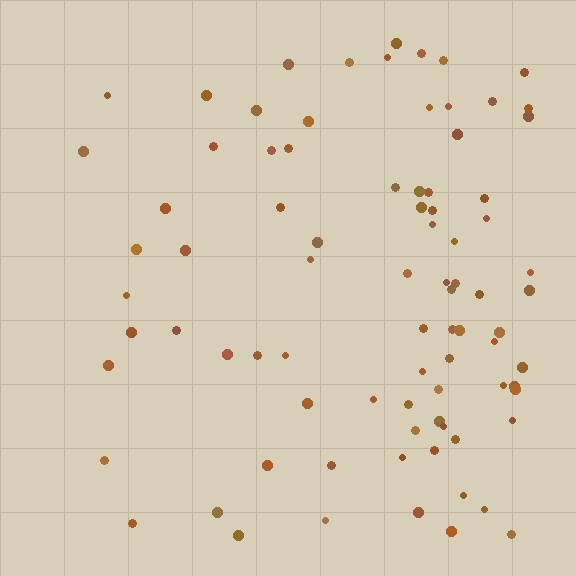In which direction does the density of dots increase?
From left to right, with the right side densest.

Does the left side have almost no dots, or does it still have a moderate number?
Still a moderate number, just noticeably fewer than the right.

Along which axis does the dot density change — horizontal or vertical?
Horizontal.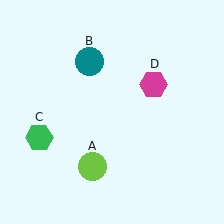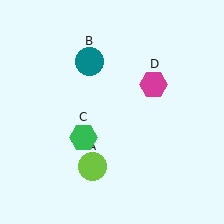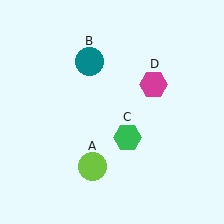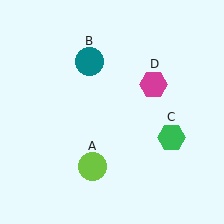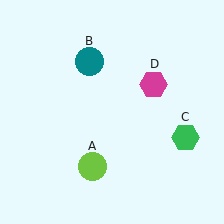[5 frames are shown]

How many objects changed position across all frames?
1 object changed position: green hexagon (object C).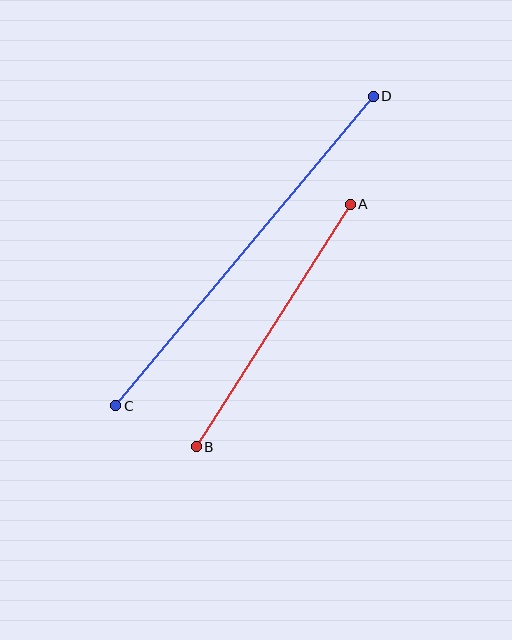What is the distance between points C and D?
The distance is approximately 402 pixels.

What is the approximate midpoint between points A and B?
The midpoint is at approximately (273, 326) pixels.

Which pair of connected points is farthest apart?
Points C and D are farthest apart.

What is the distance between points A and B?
The distance is approximately 288 pixels.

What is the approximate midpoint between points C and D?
The midpoint is at approximately (245, 251) pixels.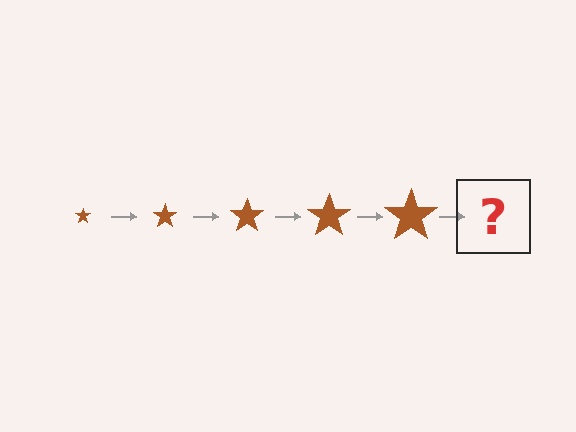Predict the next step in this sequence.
The next step is a brown star, larger than the previous one.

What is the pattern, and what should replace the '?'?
The pattern is that the star gets progressively larger each step. The '?' should be a brown star, larger than the previous one.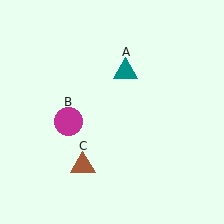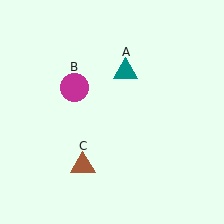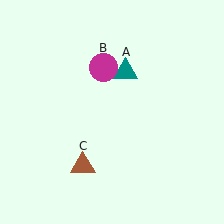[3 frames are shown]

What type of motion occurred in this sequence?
The magenta circle (object B) rotated clockwise around the center of the scene.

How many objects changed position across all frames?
1 object changed position: magenta circle (object B).